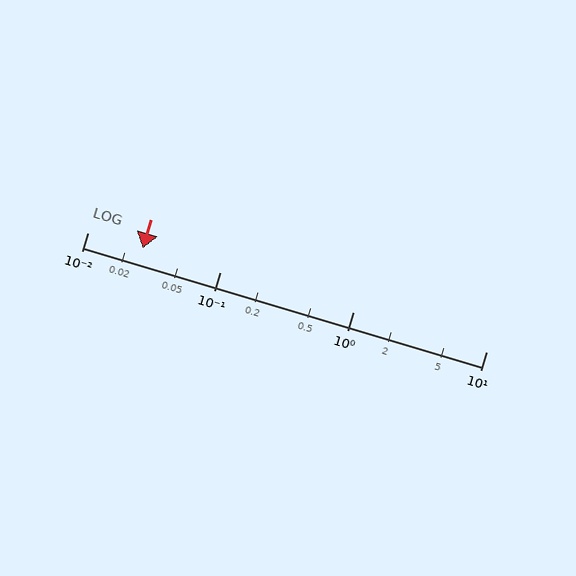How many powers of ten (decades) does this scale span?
The scale spans 3 decades, from 0.01 to 10.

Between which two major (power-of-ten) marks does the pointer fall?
The pointer is between 0.01 and 0.1.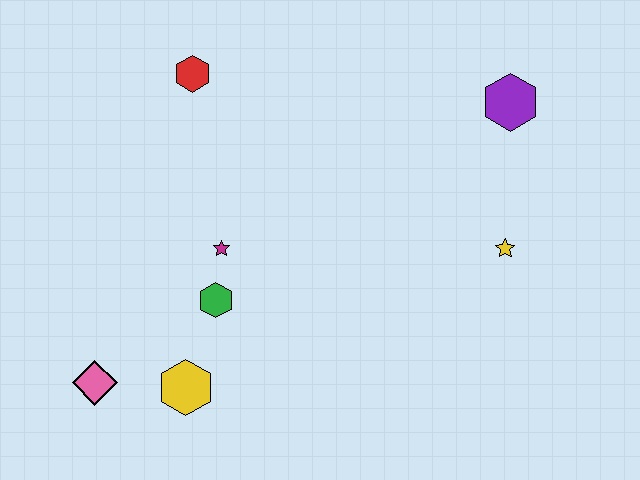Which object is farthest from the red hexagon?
The yellow star is farthest from the red hexagon.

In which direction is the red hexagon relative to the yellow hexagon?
The red hexagon is above the yellow hexagon.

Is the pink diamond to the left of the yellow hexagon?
Yes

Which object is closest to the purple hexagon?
The yellow star is closest to the purple hexagon.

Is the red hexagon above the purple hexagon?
Yes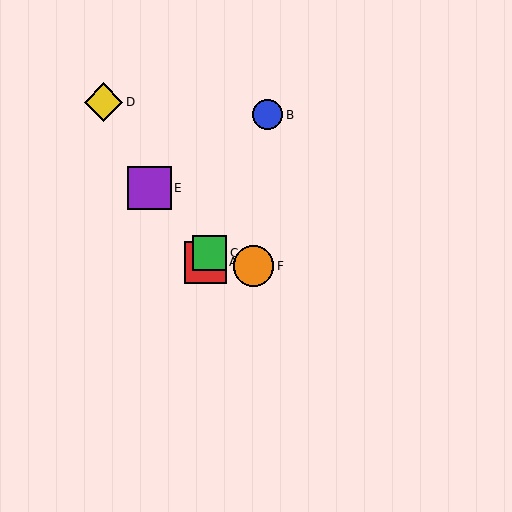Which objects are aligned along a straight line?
Objects A, B, C are aligned along a straight line.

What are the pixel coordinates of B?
Object B is at (268, 115).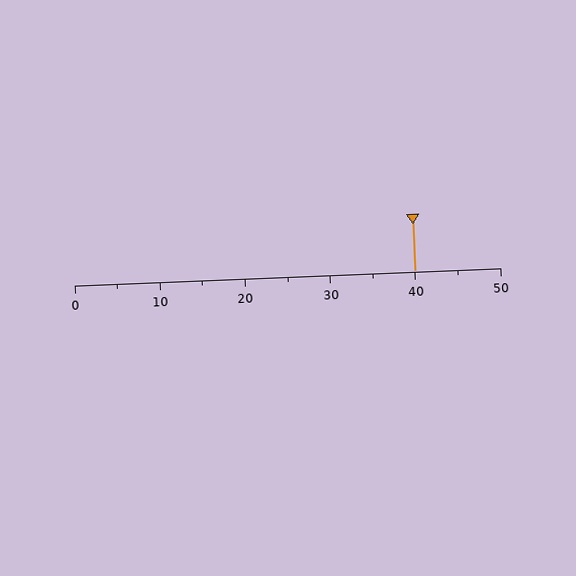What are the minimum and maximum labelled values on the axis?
The axis runs from 0 to 50.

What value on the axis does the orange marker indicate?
The marker indicates approximately 40.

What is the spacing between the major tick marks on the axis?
The major ticks are spaced 10 apart.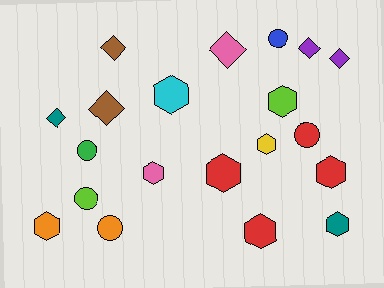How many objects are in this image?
There are 20 objects.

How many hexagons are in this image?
There are 9 hexagons.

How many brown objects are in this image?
There are 2 brown objects.